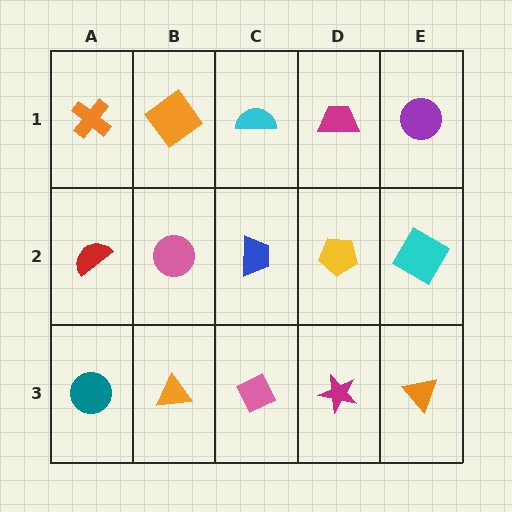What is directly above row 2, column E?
A purple circle.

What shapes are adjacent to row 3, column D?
A yellow pentagon (row 2, column D), a pink diamond (row 3, column C), an orange triangle (row 3, column E).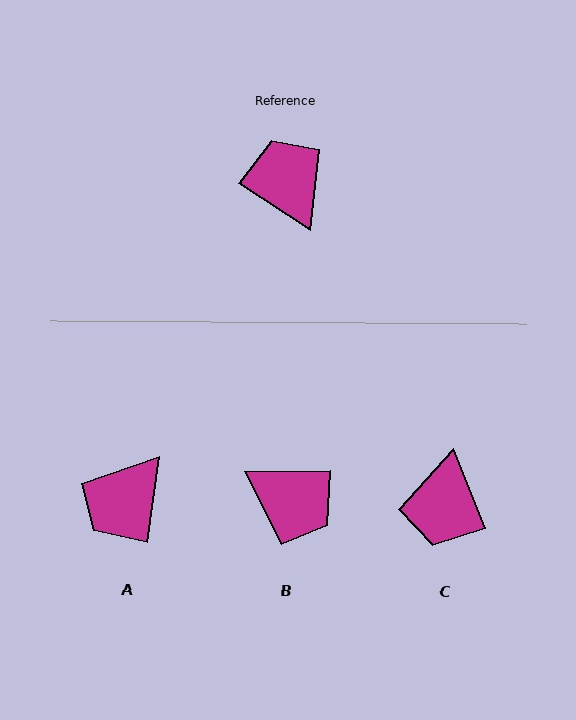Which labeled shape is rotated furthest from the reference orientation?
B, about 146 degrees away.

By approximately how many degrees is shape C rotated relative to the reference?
Approximately 144 degrees counter-clockwise.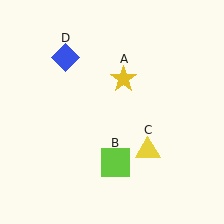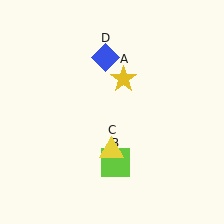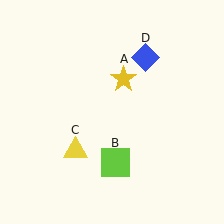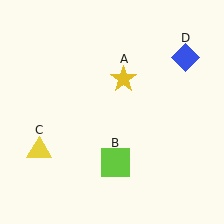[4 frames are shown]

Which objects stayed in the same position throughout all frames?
Yellow star (object A) and lime square (object B) remained stationary.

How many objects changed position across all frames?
2 objects changed position: yellow triangle (object C), blue diamond (object D).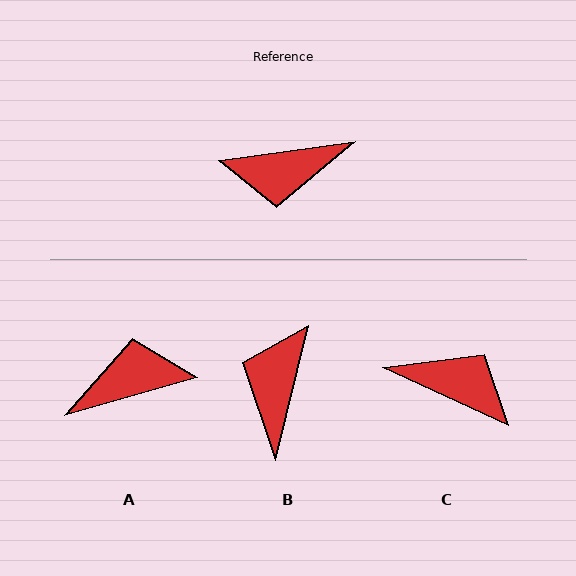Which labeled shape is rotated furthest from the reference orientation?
A, about 172 degrees away.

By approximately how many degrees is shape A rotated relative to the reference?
Approximately 172 degrees clockwise.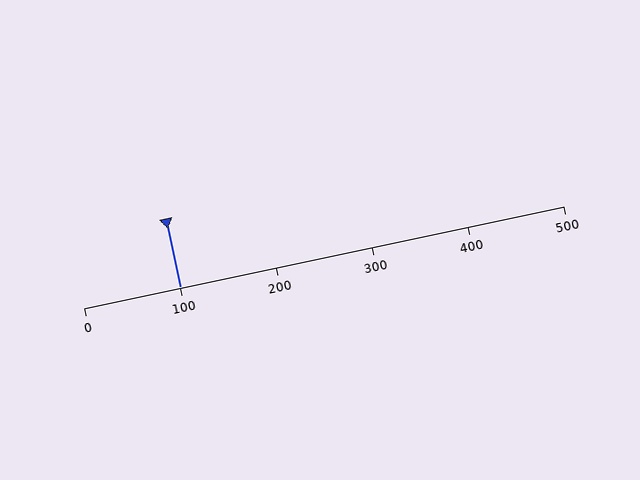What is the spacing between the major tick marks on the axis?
The major ticks are spaced 100 apart.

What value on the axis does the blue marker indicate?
The marker indicates approximately 100.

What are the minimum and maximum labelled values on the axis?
The axis runs from 0 to 500.